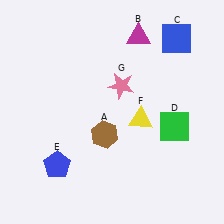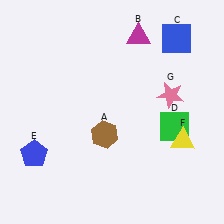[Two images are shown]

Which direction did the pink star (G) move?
The pink star (G) moved right.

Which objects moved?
The objects that moved are: the blue pentagon (E), the yellow triangle (F), the pink star (G).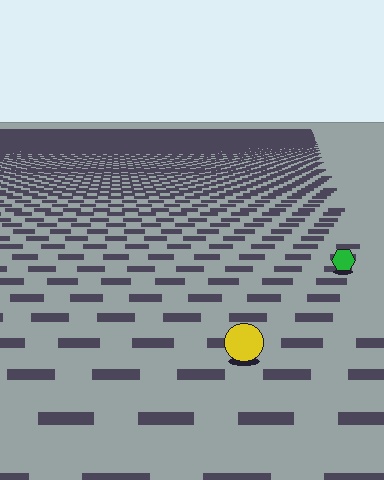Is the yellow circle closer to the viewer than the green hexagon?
Yes. The yellow circle is closer — you can tell from the texture gradient: the ground texture is coarser near it.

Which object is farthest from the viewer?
The green hexagon is farthest from the viewer. It appears smaller and the ground texture around it is denser.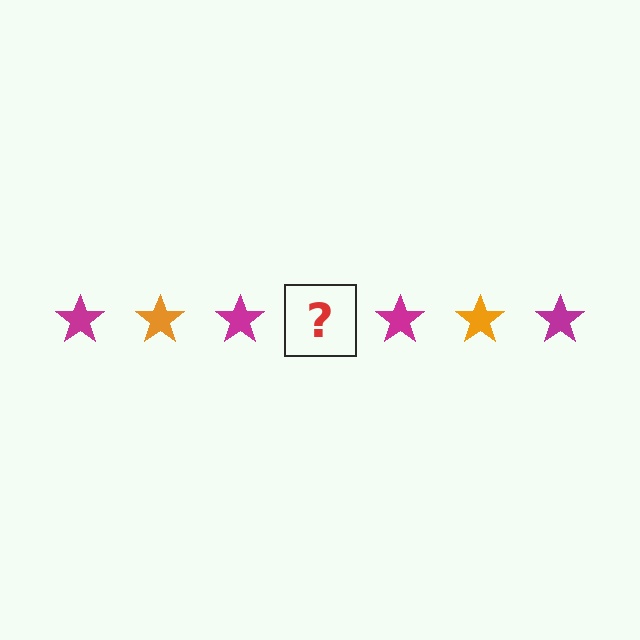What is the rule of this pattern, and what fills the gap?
The rule is that the pattern cycles through magenta, orange stars. The gap should be filled with an orange star.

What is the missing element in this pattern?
The missing element is an orange star.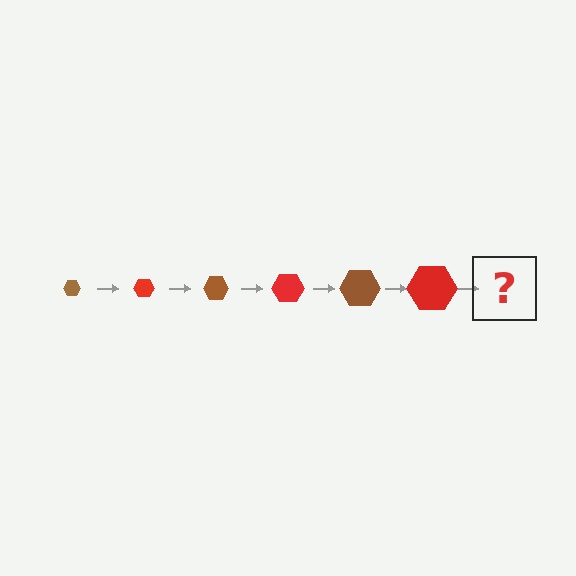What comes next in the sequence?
The next element should be a brown hexagon, larger than the previous one.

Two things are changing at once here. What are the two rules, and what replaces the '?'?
The two rules are that the hexagon grows larger each step and the color cycles through brown and red. The '?' should be a brown hexagon, larger than the previous one.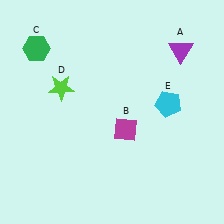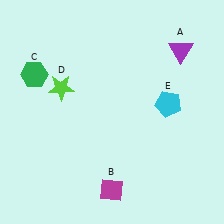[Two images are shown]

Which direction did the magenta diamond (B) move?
The magenta diamond (B) moved down.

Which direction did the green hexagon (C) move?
The green hexagon (C) moved down.